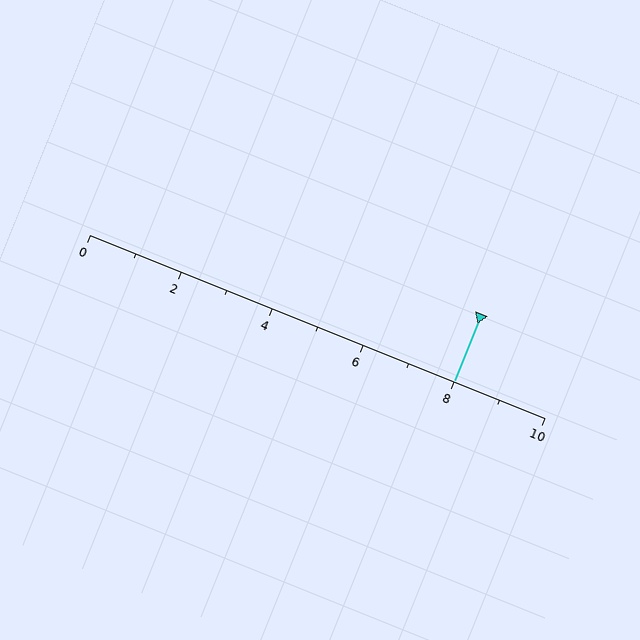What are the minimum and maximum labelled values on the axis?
The axis runs from 0 to 10.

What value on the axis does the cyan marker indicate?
The marker indicates approximately 8.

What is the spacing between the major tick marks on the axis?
The major ticks are spaced 2 apart.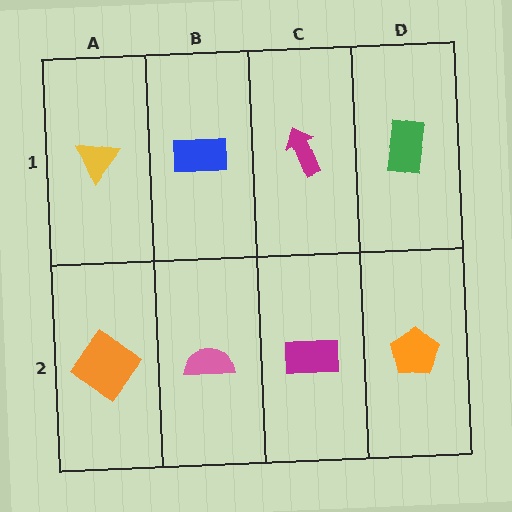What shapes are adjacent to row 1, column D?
An orange pentagon (row 2, column D), a magenta arrow (row 1, column C).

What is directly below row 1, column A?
An orange diamond.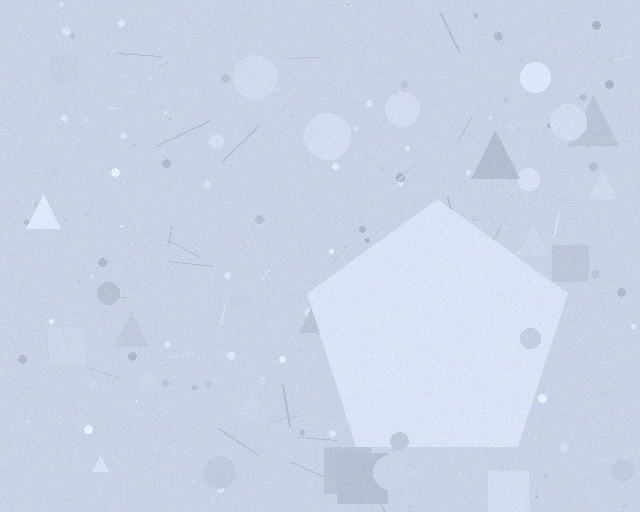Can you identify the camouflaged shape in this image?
The camouflaged shape is a pentagon.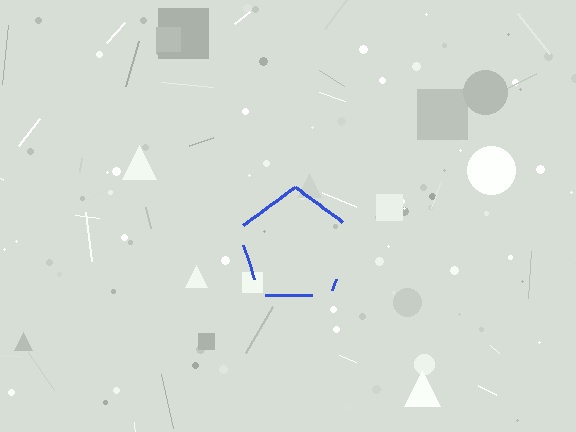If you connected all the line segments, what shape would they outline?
They would outline a pentagon.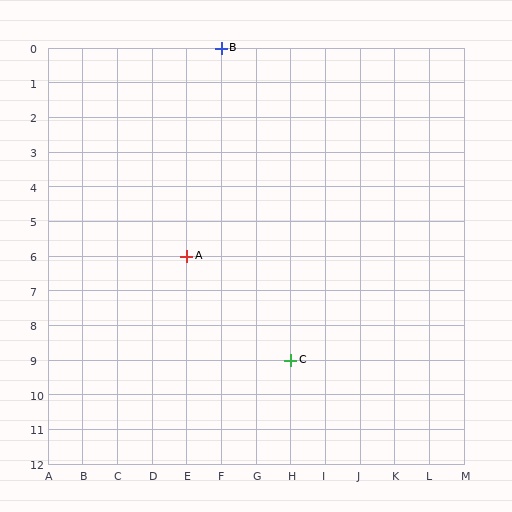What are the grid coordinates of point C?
Point C is at grid coordinates (H, 9).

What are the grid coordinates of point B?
Point B is at grid coordinates (F, 0).